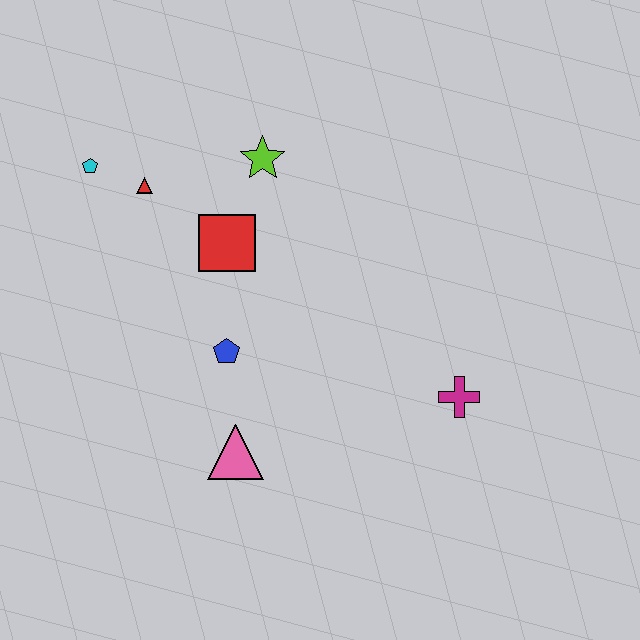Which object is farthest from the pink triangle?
The cyan pentagon is farthest from the pink triangle.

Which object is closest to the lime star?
The red square is closest to the lime star.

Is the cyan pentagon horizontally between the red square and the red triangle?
No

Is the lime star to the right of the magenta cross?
No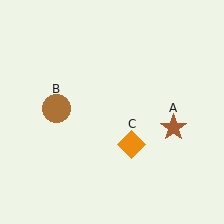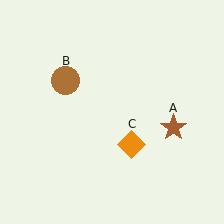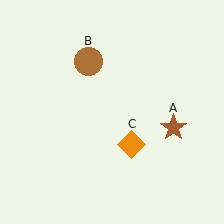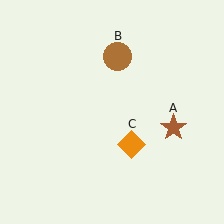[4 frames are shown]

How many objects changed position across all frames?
1 object changed position: brown circle (object B).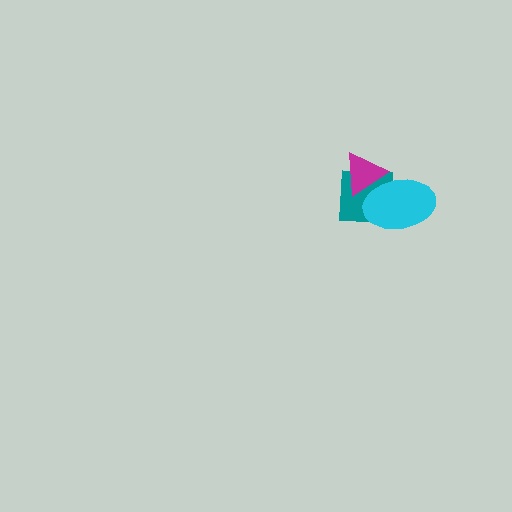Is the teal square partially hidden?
Yes, it is partially covered by another shape.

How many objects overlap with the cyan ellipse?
2 objects overlap with the cyan ellipse.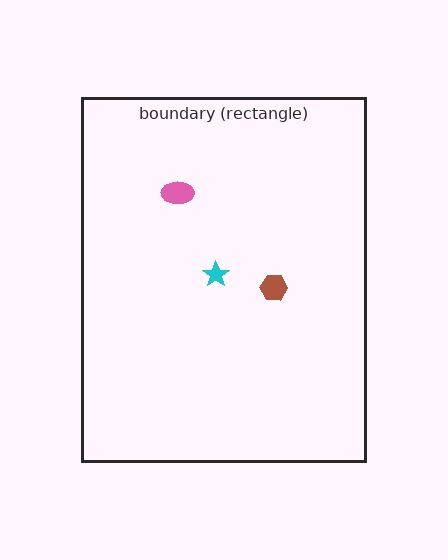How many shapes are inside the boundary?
3 inside, 0 outside.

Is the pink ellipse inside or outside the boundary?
Inside.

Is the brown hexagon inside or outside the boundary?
Inside.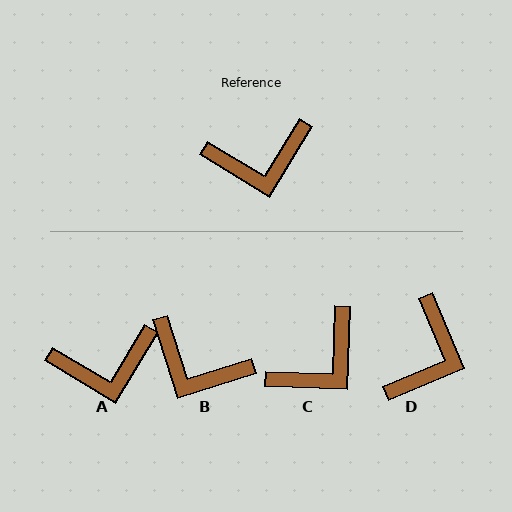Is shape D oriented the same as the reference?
No, it is off by about 54 degrees.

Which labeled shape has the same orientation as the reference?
A.